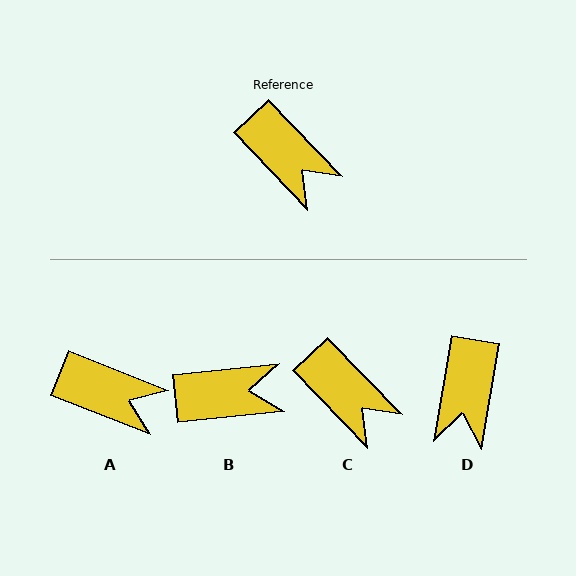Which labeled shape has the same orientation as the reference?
C.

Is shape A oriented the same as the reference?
No, it is off by about 25 degrees.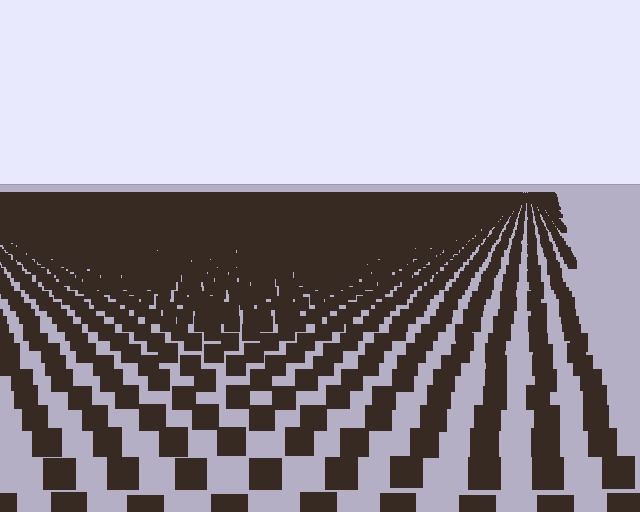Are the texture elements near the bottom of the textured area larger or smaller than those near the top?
Larger. Near the bottom, elements are closer to the viewer and appear at a bigger on-screen size.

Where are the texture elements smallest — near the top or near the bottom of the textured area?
Near the top.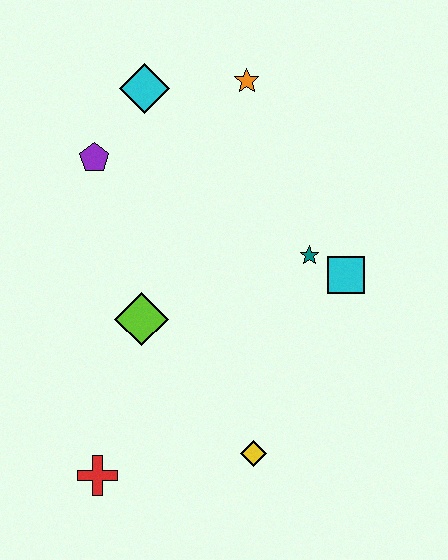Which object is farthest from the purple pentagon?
The yellow diamond is farthest from the purple pentagon.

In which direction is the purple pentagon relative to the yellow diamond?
The purple pentagon is above the yellow diamond.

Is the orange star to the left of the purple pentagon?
No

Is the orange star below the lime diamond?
No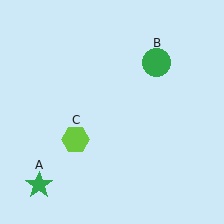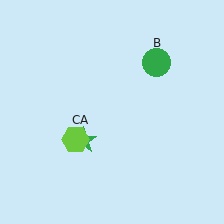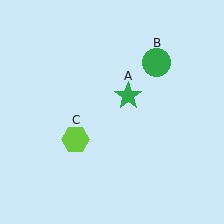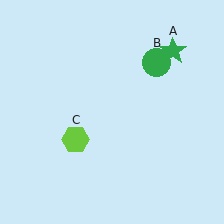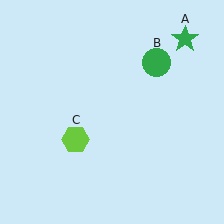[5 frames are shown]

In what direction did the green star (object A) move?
The green star (object A) moved up and to the right.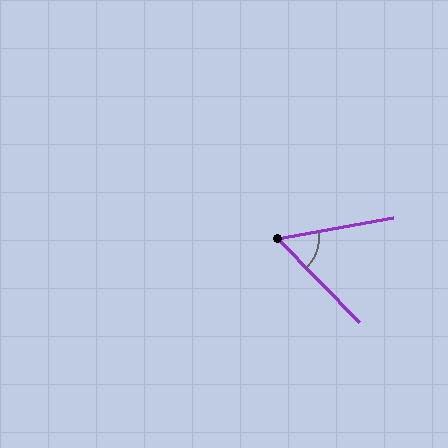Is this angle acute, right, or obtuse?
It is acute.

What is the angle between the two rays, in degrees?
Approximately 56 degrees.